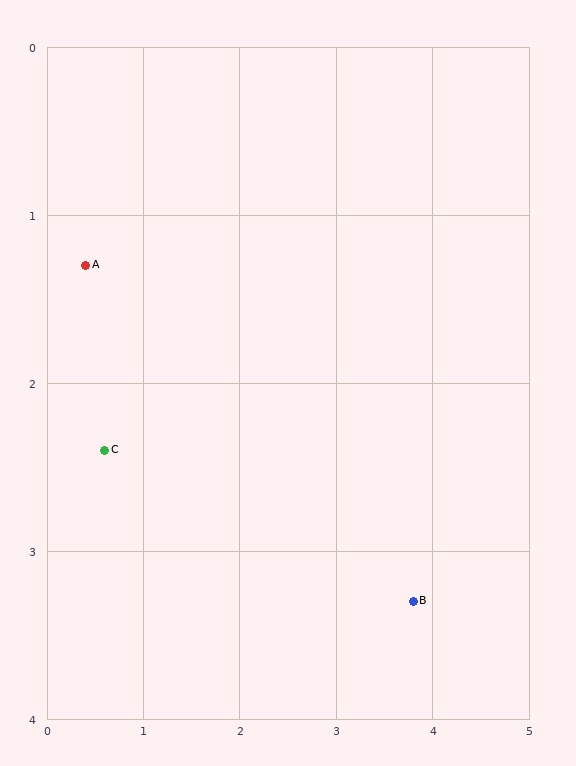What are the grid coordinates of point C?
Point C is at approximately (0.6, 2.4).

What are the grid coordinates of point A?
Point A is at approximately (0.4, 1.3).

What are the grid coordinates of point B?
Point B is at approximately (3.8, 3.3).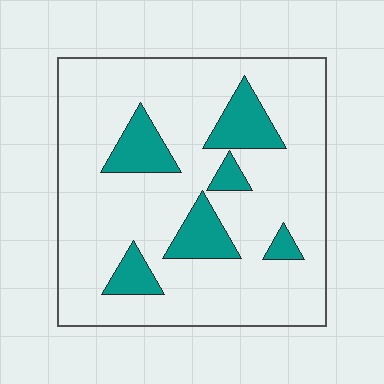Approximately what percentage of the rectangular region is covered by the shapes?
Approximately 15%.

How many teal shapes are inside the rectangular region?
6.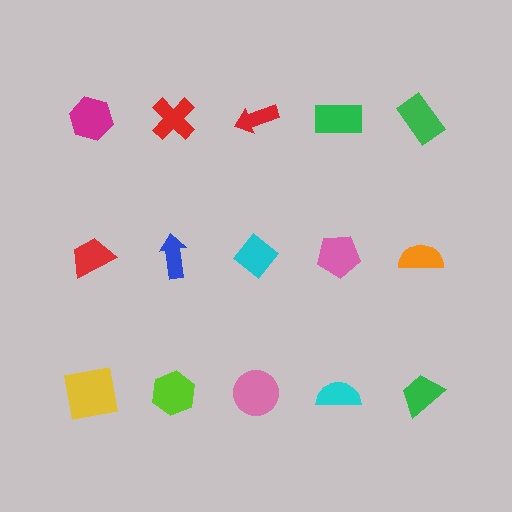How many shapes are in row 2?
5 shapes.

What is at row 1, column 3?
A red arrow.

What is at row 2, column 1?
A red trapezoid.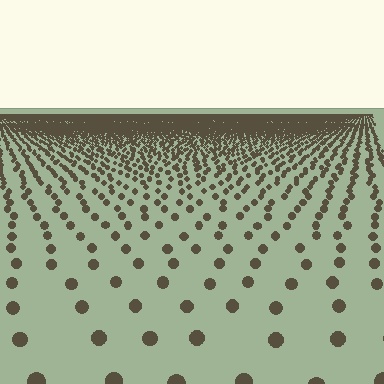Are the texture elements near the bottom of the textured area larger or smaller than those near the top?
Larger. Near the bottom, elements are closer to the viewer and appear at a bigger on-screen size.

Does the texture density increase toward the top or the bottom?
Density increases toward the top.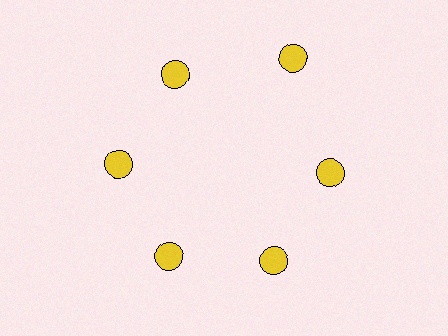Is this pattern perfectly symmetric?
No. The 6 yellow circles are arranged in a ring, but one element near the 1 o'clock position is pushed outward from the center, breaking the 6-fold rotational symmetry.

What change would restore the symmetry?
The symmetry would be restored by moving it inward, back onto the ring so that all 6 circles sit at equal angles and equal distance from the center.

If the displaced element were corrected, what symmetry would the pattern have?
It would have 6-fold rotational symmetry — the pattern would map onto itself every 60 degrees.